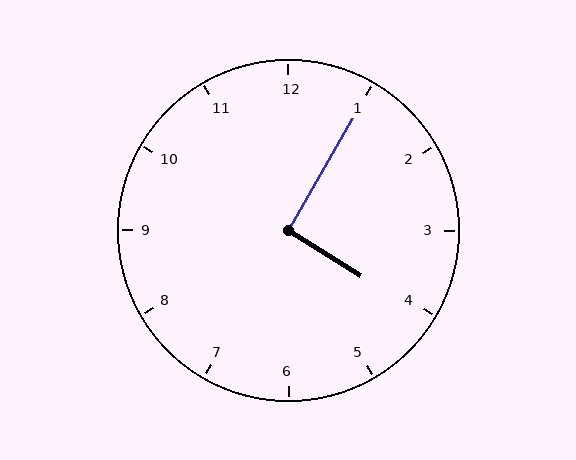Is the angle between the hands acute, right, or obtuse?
It is right.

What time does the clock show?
4:05.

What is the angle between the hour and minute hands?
Approximately 92 degrees.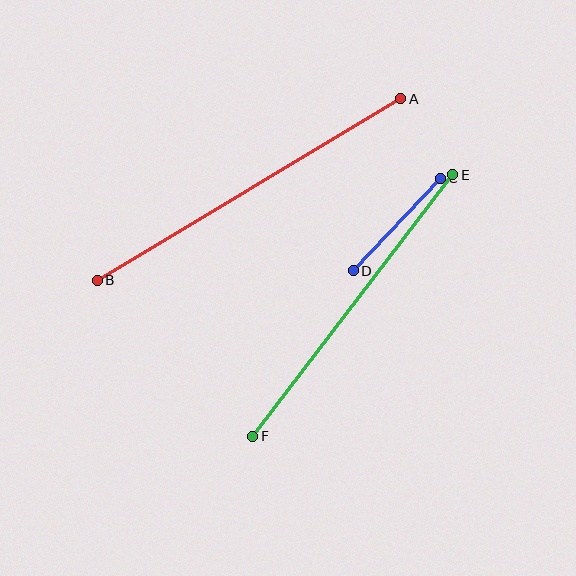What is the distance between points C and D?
The distance is approximately 127 pixels.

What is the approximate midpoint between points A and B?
The midpoint is at approximately (249, 190) pixels.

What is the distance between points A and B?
The distance is approximately 354 pixels.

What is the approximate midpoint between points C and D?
The midpoint is at approximately (397, 225) pixels.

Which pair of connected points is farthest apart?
Points A and B are farthest apart.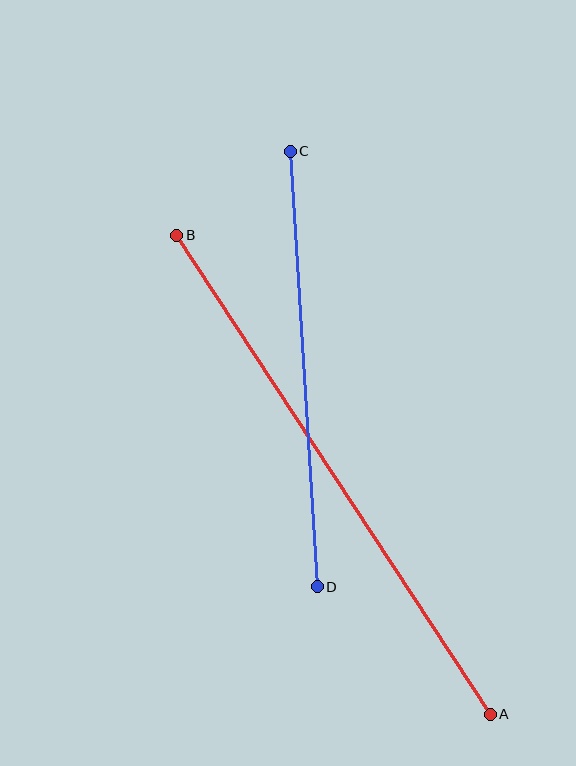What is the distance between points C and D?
The distance is approximately 436 pixels.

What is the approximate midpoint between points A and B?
The midpoint is at approximately (333, 475) pixels.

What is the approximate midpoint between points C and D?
The midpoint is at approximately (304, 369) pixels.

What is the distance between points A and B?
The distance is approximately 572 pixels.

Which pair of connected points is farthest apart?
Points A and B are farthest apart.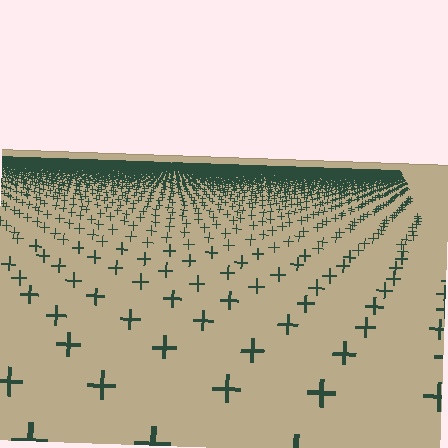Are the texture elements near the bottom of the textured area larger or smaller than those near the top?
Larger. Near the bottom, elements are closer to the viewer and appear at a bigger on-screen size.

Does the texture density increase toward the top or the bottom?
Density increases toward the top.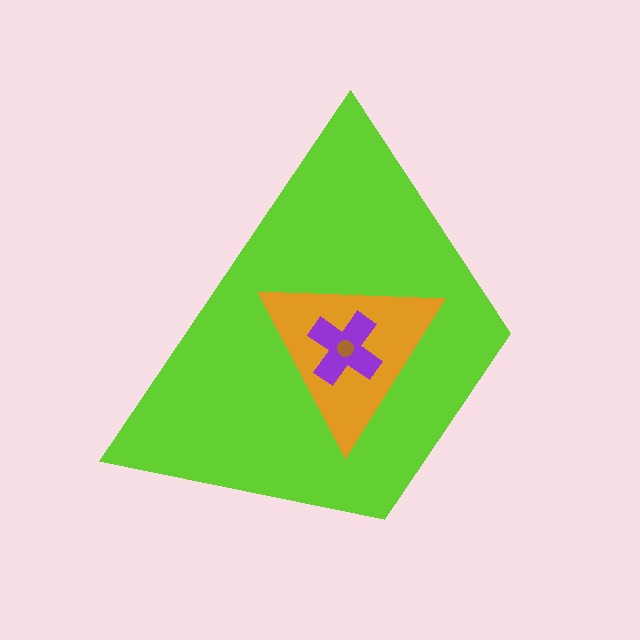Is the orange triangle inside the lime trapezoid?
Yes.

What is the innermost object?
The brown circle.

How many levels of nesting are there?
4.